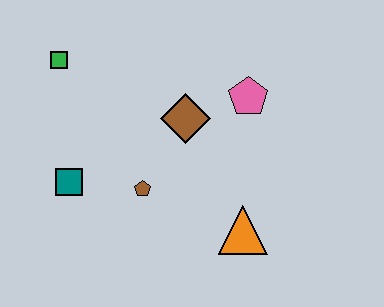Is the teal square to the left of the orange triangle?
Yes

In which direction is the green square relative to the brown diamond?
The green square is to the left of the brown diamond.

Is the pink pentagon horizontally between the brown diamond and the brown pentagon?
No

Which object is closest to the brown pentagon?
The teal square is closest to the brown pentagon.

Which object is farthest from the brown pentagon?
The green square is farthest from the brown pentagon.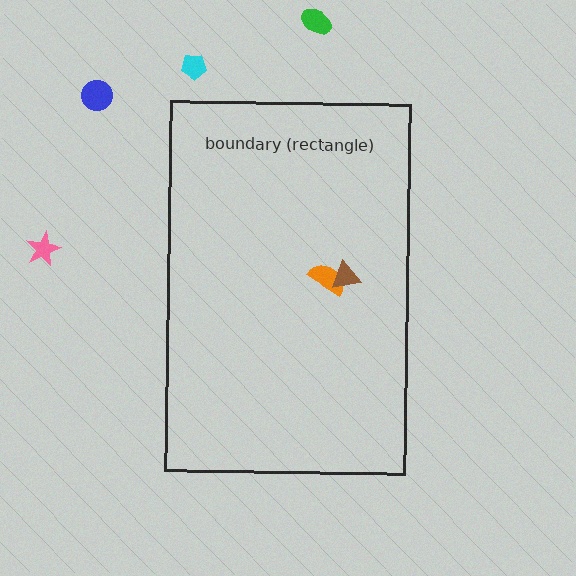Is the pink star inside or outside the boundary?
Outside.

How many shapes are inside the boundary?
2 inside, 4 outside.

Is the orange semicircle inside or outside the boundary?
Inside.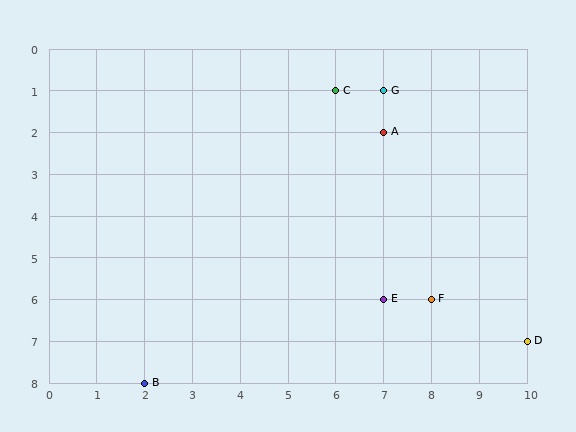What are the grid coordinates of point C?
Point C is at grid coordinates (6, 1).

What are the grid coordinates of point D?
Point D is at grid coordinates (10, 7).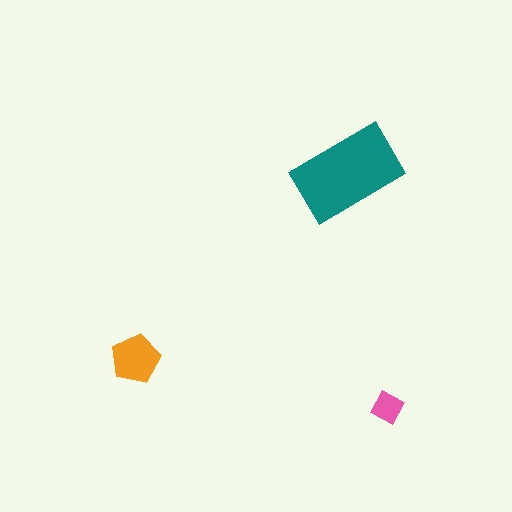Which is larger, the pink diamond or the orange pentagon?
The orange pentagon.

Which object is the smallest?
The pink diamond.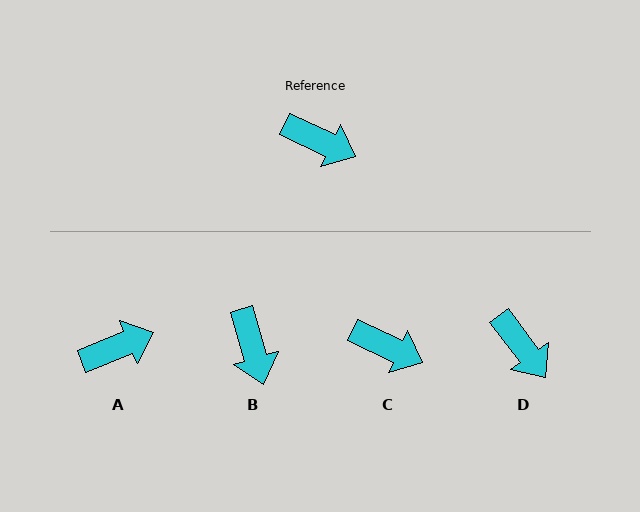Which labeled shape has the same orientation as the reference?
C.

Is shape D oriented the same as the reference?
No, it is off by about 29 degrees.